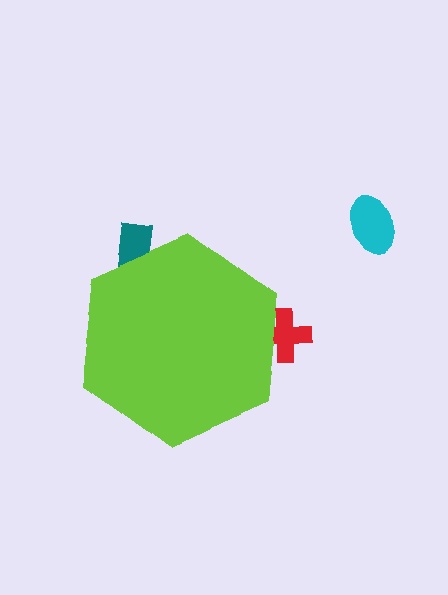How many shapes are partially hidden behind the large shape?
2 shapes are partially hidden.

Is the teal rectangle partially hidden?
Yes, the teal rectangle is partially hidden behind the lime hexagon.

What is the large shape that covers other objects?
A lime hexagon.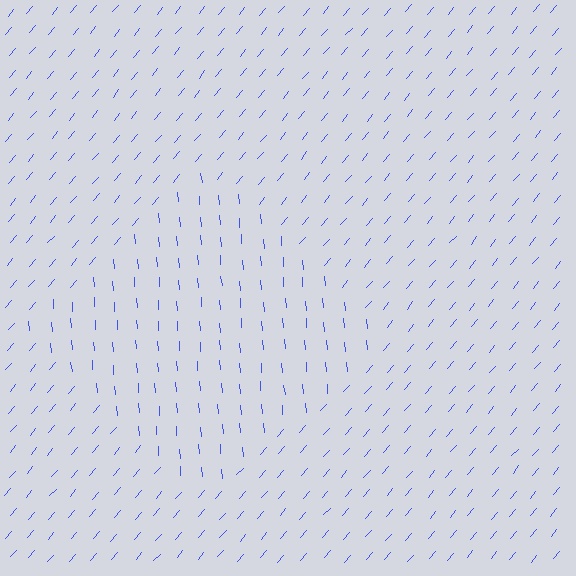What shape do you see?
I see a diamond.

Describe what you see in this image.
The image is filled with small blue line segments. A diamond region in the image has lines oriented differently from the surrounding lines, creating a visible texture boundary.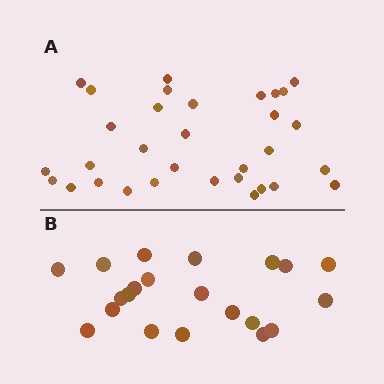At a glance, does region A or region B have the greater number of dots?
Region A (the top region) has more dots.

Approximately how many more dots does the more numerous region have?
Region A has roughly 12 or so more dots than region B.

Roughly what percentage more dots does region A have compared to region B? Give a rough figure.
About 50% more.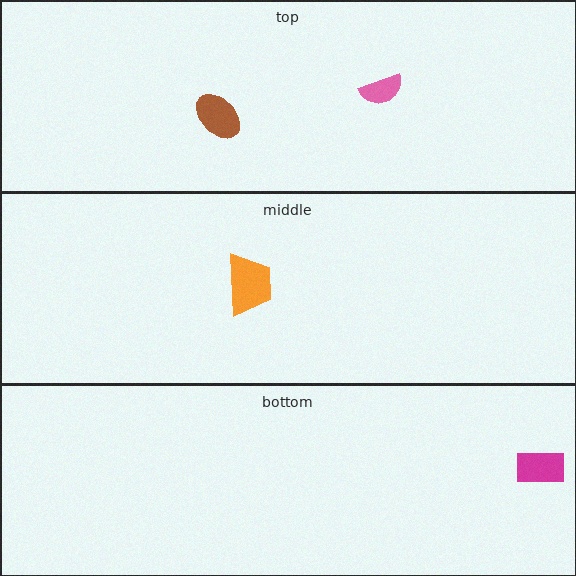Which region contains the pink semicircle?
The top region.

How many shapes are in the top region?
2.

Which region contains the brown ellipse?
The top region.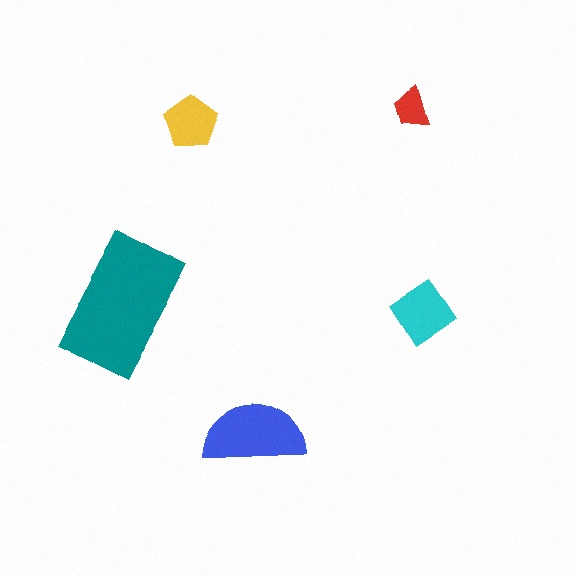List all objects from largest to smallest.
The teal rectangle, the blue semicircle, the cyan diamond, the yellow pentagon, the red trapezoid.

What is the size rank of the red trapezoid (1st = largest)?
5th.